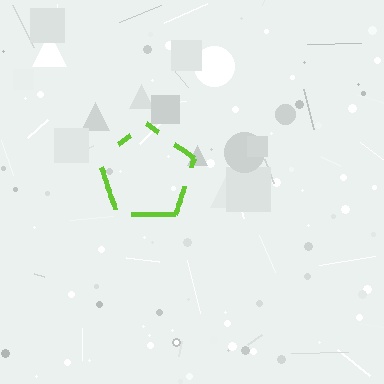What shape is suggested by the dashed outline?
The dashed outline suggests a pentagon.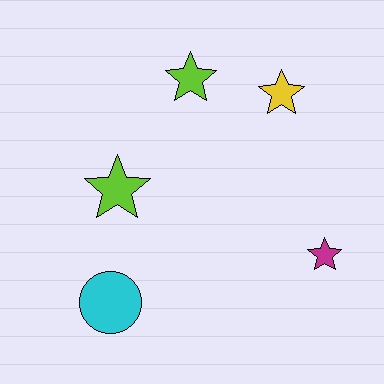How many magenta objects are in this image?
There is 1 magenta object.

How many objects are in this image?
There are 5 objects.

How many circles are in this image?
There is 1 circle.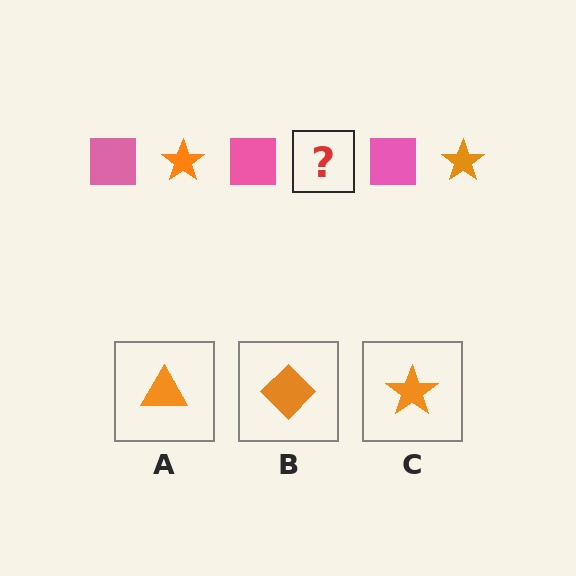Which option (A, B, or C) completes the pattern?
C.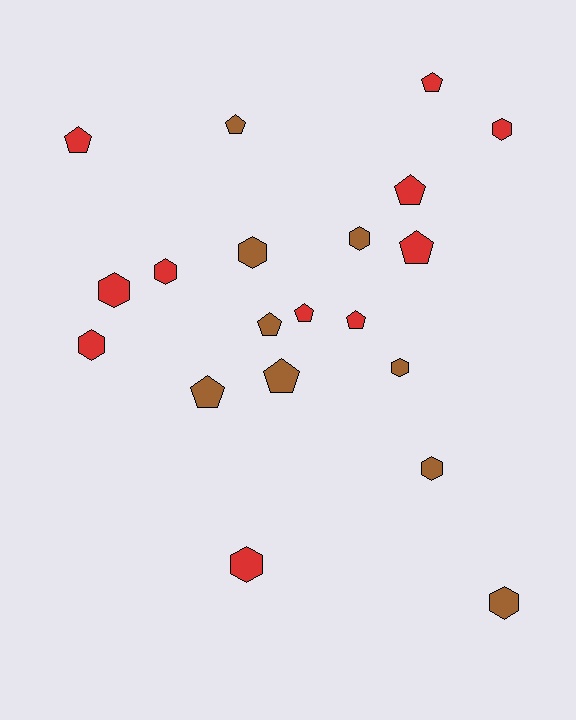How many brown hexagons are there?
There are 5 brown hexagons.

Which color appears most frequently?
Red, with 11 objects.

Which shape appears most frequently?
Hexagon, with 10 objects.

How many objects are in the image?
There are 20 objects.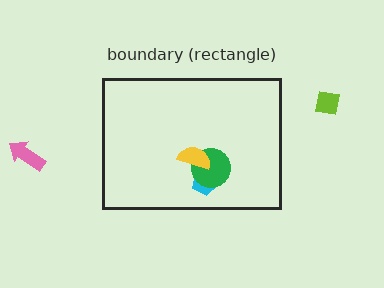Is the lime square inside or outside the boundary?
Outside.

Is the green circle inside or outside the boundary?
Inside.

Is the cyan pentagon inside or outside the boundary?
Inside.